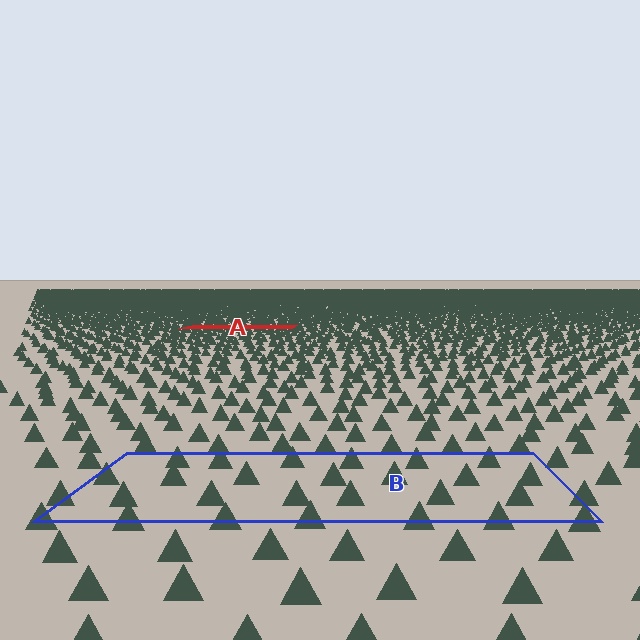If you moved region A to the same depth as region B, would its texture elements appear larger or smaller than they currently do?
They would appear larger. At a closer depth, the same texture elements are projected at a bigger on-screen size.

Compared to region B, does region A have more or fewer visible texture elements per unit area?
Region A has more texture elements per unit area — they are packed more densely because it is farther away.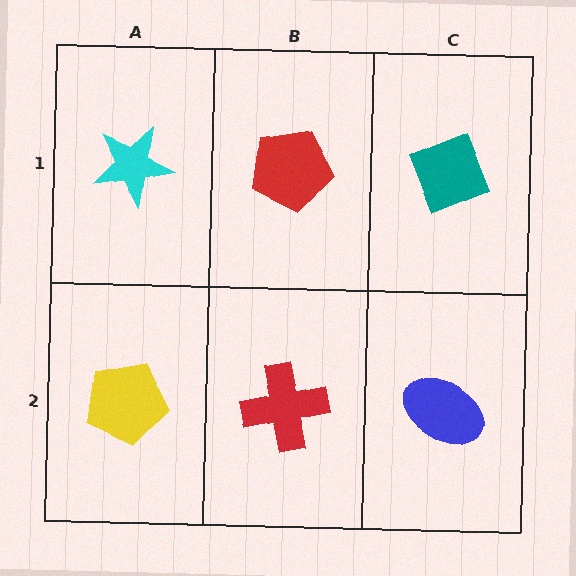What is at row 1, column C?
A teal diamond.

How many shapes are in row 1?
3 shapes.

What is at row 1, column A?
A cyan star.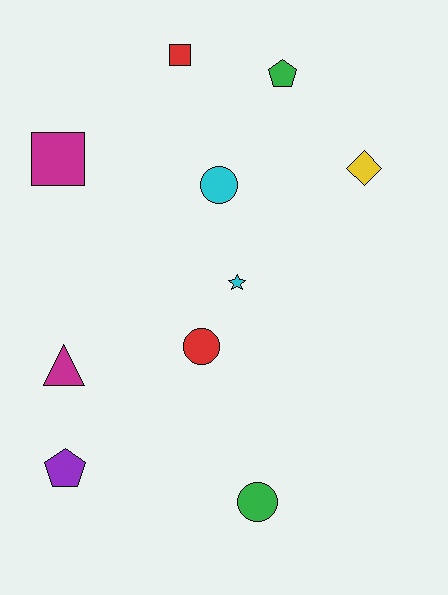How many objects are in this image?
There are 10 objects.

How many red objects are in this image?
There are 2 red objects.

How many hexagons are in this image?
There are no hexagons.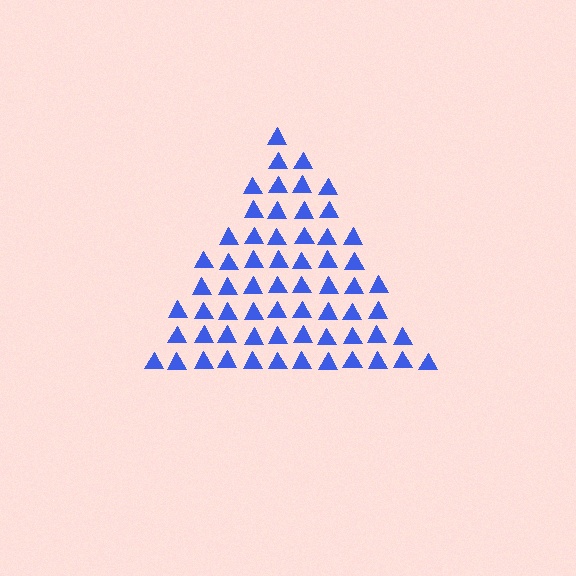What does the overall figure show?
The overall figure shows a triangle.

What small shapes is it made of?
It is made of small triangles.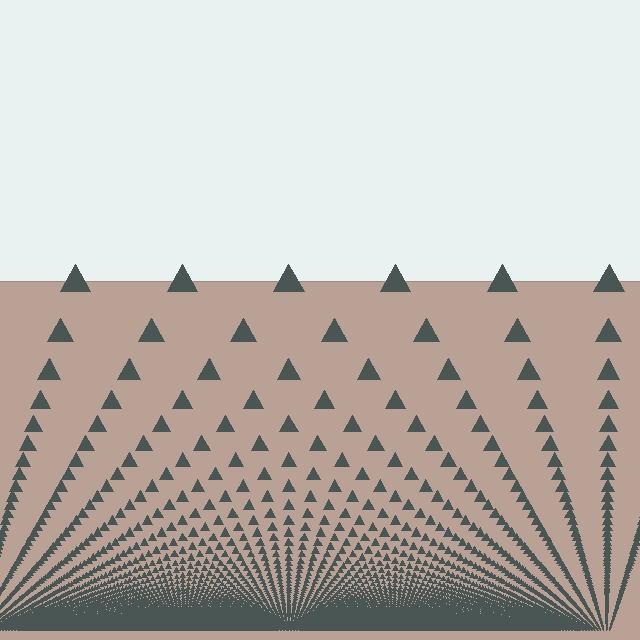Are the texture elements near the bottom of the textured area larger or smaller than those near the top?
Smaller. The gradient is inverted — elements near the bottom are smaller and denser.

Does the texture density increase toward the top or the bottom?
Density increases toward the bottom.